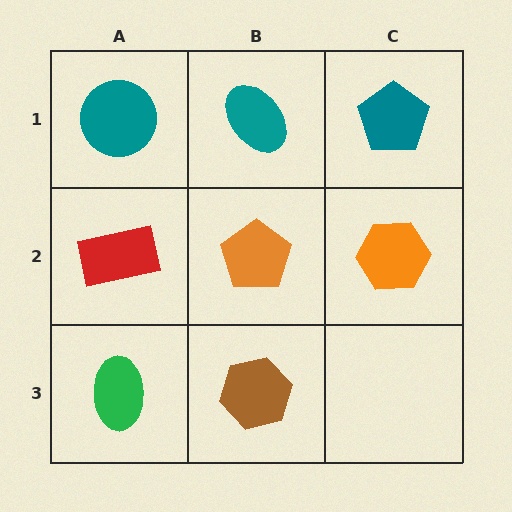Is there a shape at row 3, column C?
No, that cell is empty.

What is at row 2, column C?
An orange hexagon.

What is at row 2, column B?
An orange pentagon.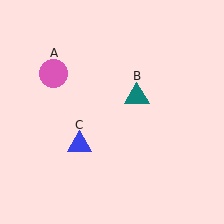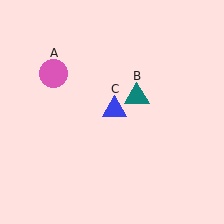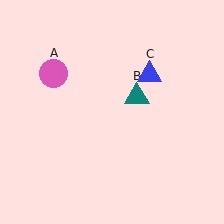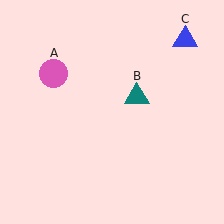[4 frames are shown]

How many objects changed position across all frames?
1 object changed position: blue triangle (object C).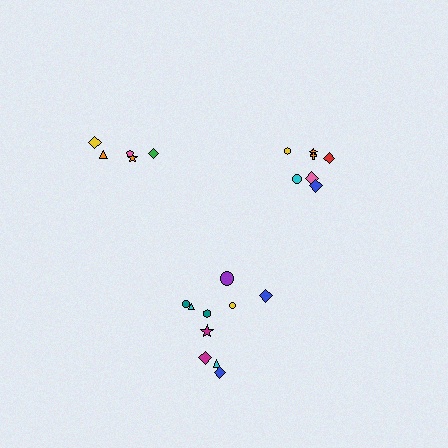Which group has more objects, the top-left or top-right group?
The top-right group.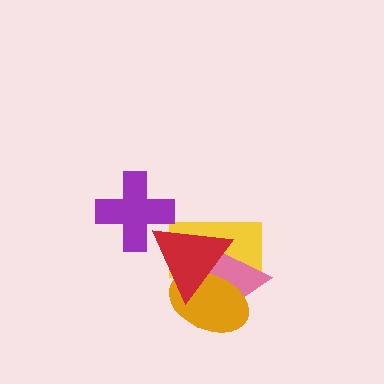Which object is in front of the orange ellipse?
The red triangle is in front of the orange ellipse.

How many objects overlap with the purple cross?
1 object overlaps with the purple cross.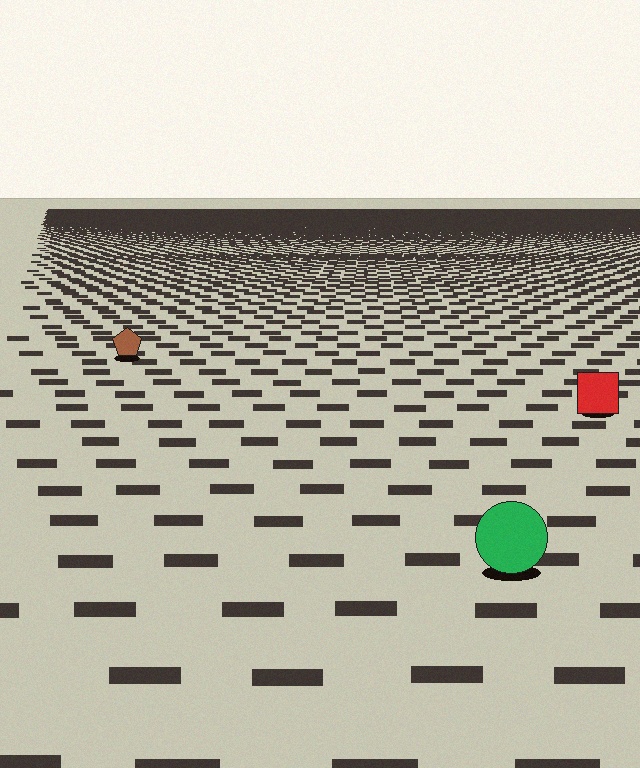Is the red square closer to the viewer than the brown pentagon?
Yes. The red square is closer — you can tell from the texture gradient: the ground texture is coarser near it.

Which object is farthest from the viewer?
The brown pentagon is farthest from the viewer. It appears smaller and the ground texture around it is denser.